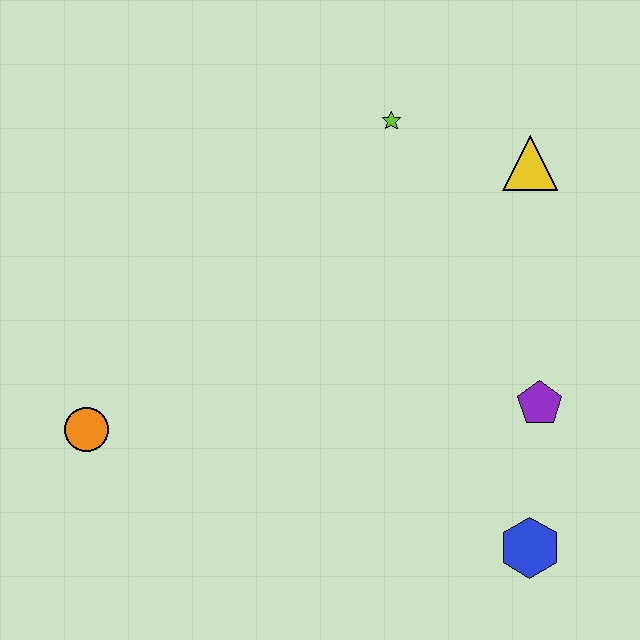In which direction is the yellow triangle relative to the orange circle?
The yellow triangle is to the right of the orange circle.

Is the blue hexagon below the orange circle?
Yes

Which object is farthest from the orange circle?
The yellow triangle is farthest from the orange circle.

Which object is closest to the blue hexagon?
The purple pentagon is closest to the blue hexagon.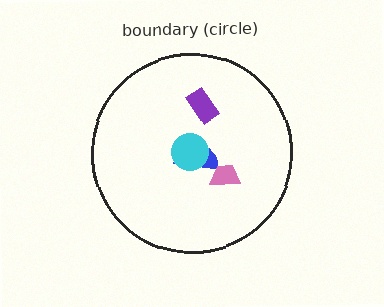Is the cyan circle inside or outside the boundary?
Inside.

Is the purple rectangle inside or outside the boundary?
Inside.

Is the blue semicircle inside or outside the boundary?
Inside.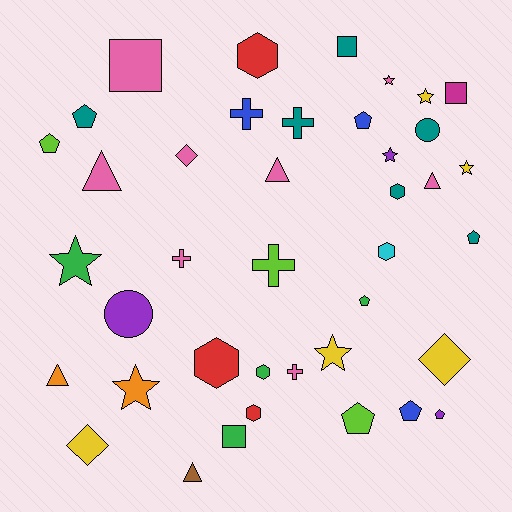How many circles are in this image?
There are 2 circles.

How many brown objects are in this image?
There is 1 brown object.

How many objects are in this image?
There are 40 objects.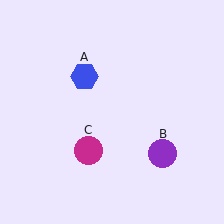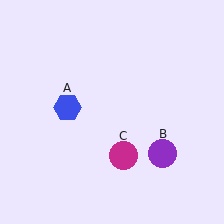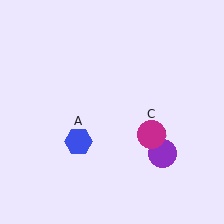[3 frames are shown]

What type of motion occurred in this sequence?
The blue hexagon (object A), magenta circle (object C) rotated counterclockwise around the center of the scene.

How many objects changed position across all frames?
2 objects changed position: blue hexagon (object A), magenta circle (object C).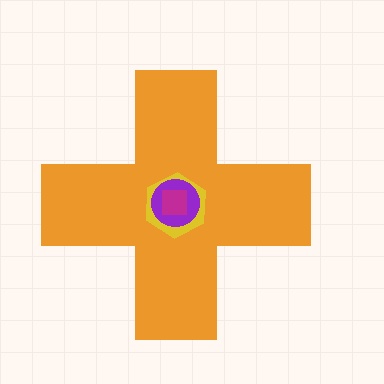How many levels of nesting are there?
4.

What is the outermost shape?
The orange cross.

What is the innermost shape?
The magenta square.